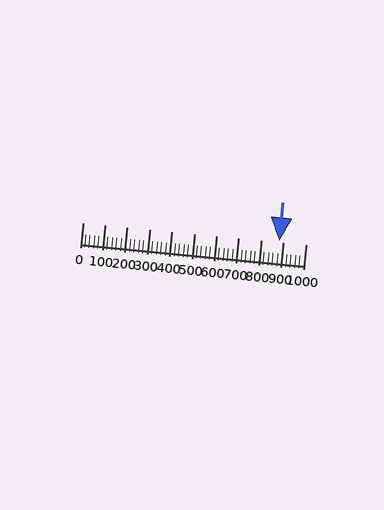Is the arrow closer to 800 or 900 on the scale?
The arrow is closer to 900.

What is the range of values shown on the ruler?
The ruler shows values from 0 to 1000.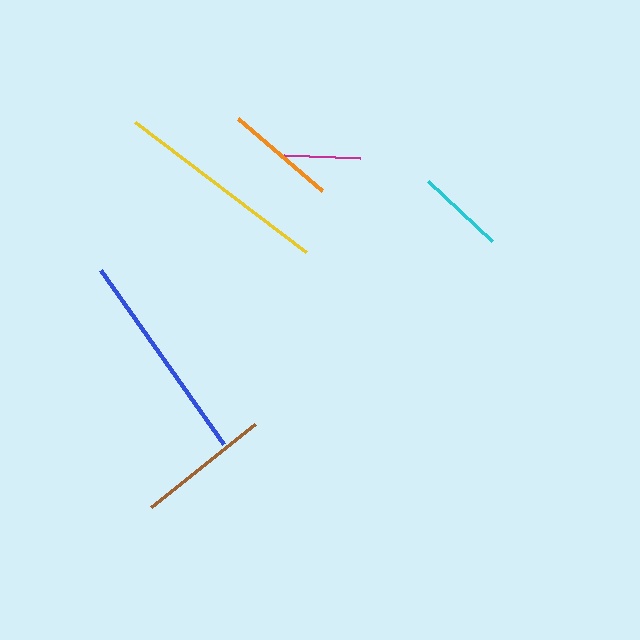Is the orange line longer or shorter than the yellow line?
The yellow line is longer than the orange line.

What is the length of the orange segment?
The orange segment is approximately 111 pixels long.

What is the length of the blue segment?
The blue segment is approximately 213 pixels long.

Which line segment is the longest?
The yellow line is the longest at approximately 215 pixels.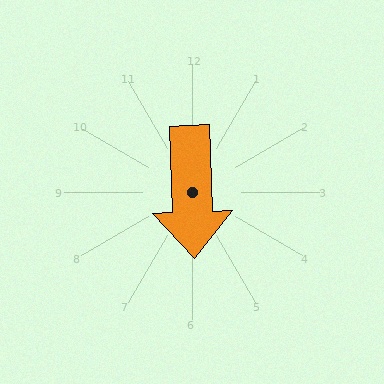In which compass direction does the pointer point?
South.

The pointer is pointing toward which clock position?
Roughly 6 o'clock.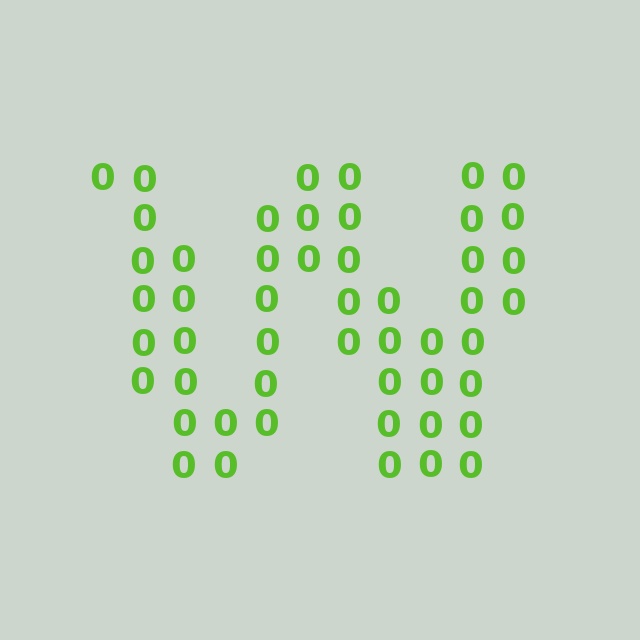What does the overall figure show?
The overall figure shows the letter W.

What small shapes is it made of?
It is made of small digit 0's.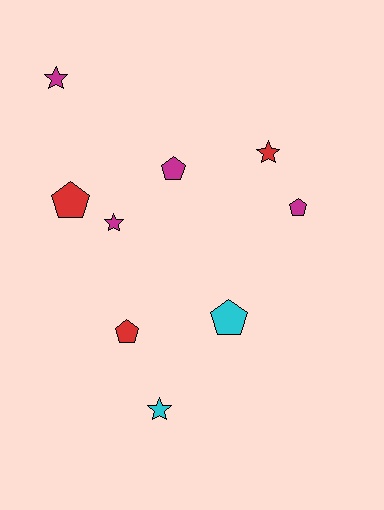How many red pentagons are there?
There are 2 red pentagons.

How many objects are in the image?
There are 9 objects.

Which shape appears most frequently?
Pentagon, with 5 objects.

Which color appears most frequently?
Magenta, with 4 objects.